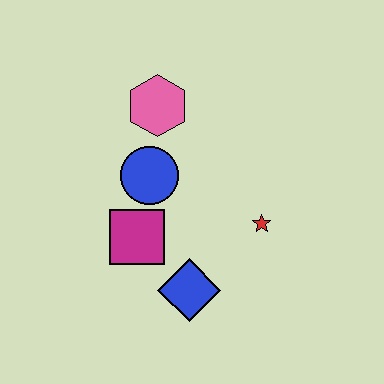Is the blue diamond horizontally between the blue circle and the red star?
Yes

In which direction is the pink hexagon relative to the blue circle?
The pink hexagon is above the blue circle.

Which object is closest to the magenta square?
The blue circle is closest to the magenta square.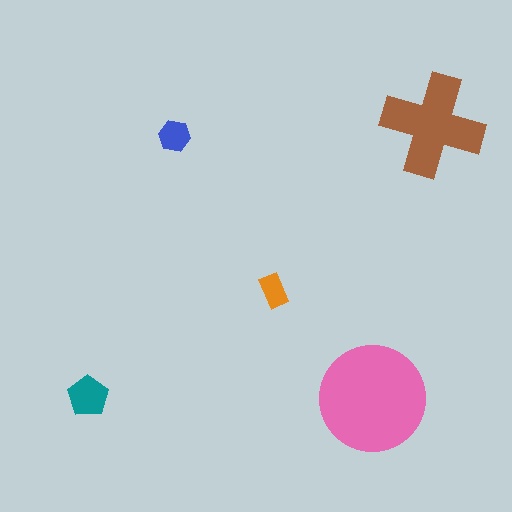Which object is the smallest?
The orange rectangle.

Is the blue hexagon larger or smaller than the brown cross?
Smaller.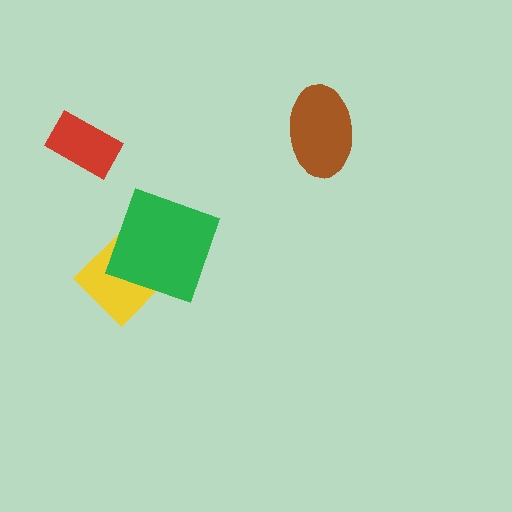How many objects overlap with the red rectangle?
0 objects overlap with the red rectangle.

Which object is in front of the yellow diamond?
The green square is in front of the yellow diamond.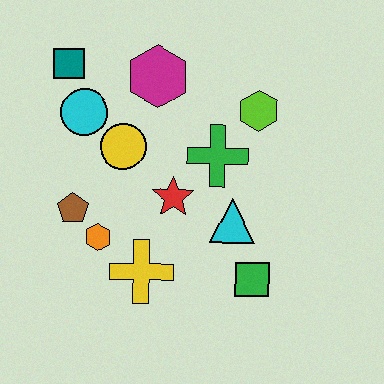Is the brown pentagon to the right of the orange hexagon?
No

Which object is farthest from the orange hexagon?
The lime hexagon is farthest from the orange hexagon.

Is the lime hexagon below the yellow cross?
No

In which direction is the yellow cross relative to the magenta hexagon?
The yellow cross is below the magenta hexagon.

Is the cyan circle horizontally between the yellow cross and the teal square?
Yes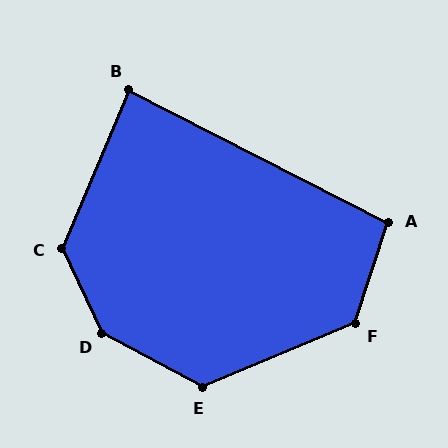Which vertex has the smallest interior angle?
B, at approximately 86 degrees.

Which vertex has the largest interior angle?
D, at approximately 143 degrees.